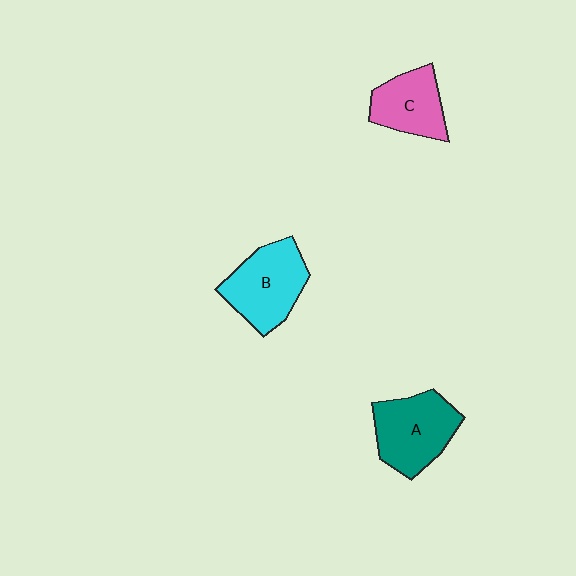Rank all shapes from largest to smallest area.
From largest to smallest: B (cyan), A (teal), C (pink).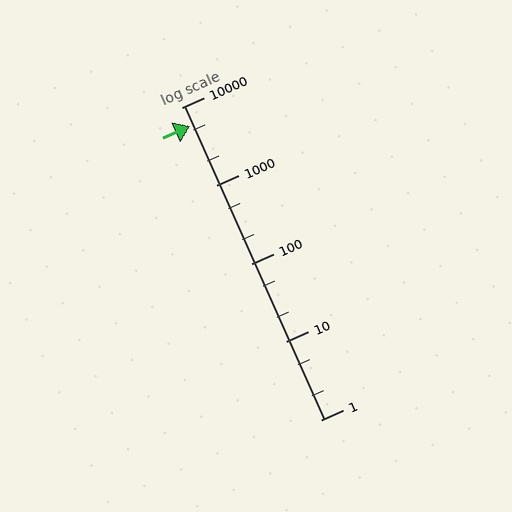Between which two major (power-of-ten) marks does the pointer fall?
The pointer is between 1000 and 10000.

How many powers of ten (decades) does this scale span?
The scale spans 4 decades, from 1 to 10000.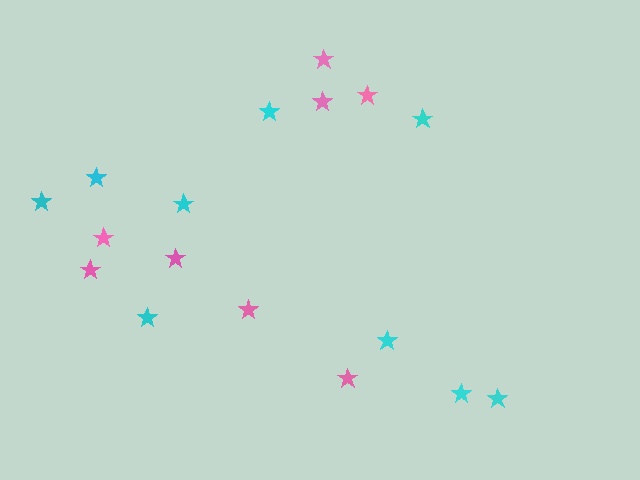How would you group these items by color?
There are 2 groups: one group of cyan stars (9) and one group of pink stars (8).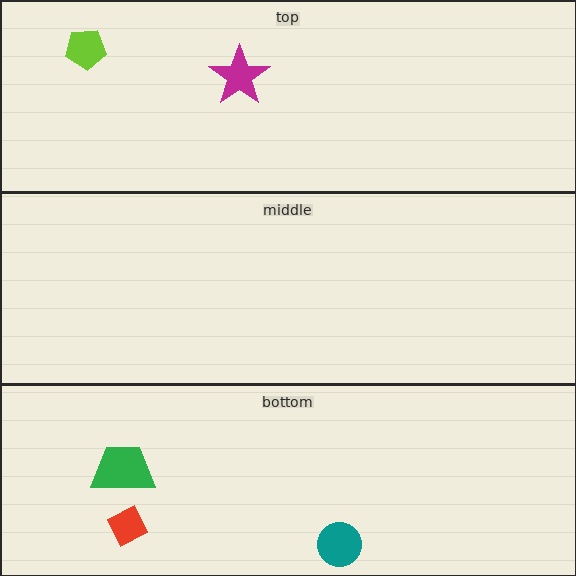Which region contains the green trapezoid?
The bottom region.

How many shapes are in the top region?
2.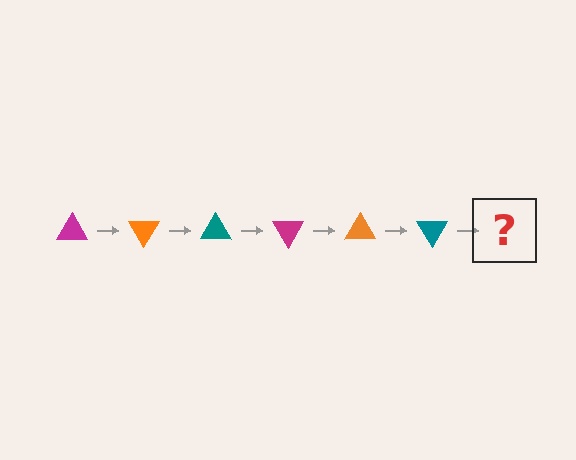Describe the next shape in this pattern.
It should be a magenta triangle, rotated 360 degrees from the start.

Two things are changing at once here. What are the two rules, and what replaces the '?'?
The two rules are that it rotates 60 degrees each step and the color cycles through magenta, orange, and teal. The '?' should be a magenta triangle, rotated 360 degrees from the start.